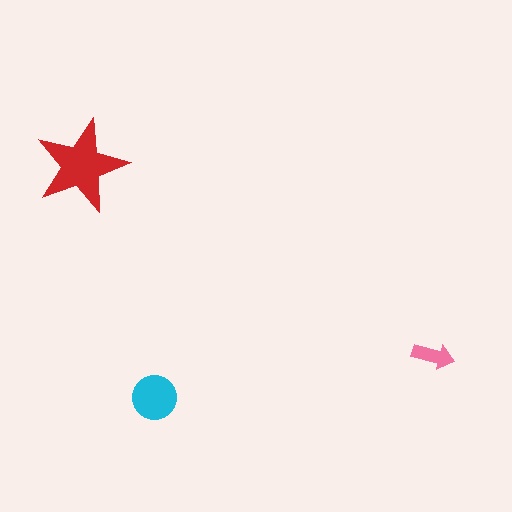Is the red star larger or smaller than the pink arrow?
Larger.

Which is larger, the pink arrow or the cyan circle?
The cyan circle.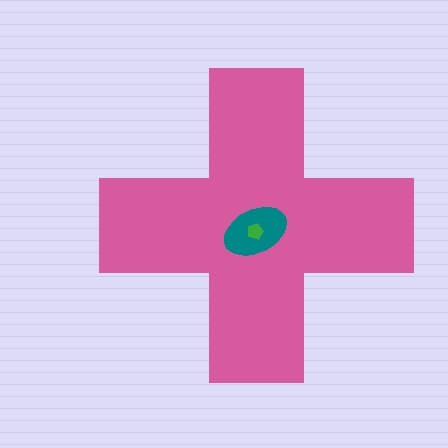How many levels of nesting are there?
3.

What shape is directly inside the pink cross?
The teal ellipse.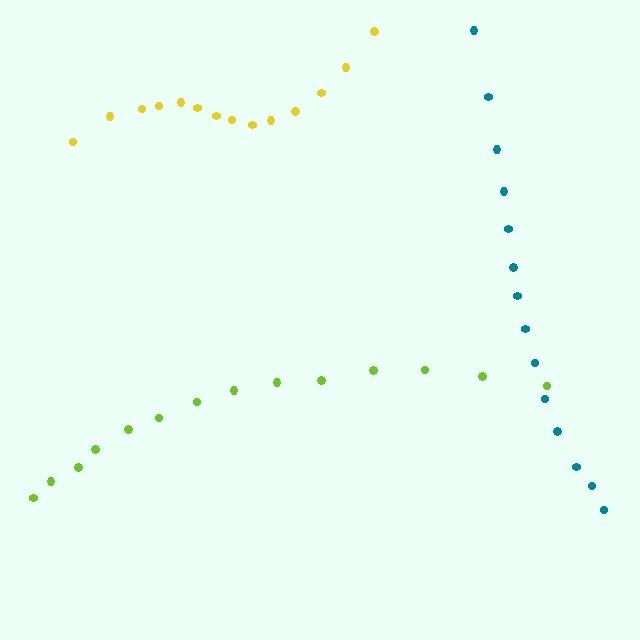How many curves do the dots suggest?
There are 3 distinct paths.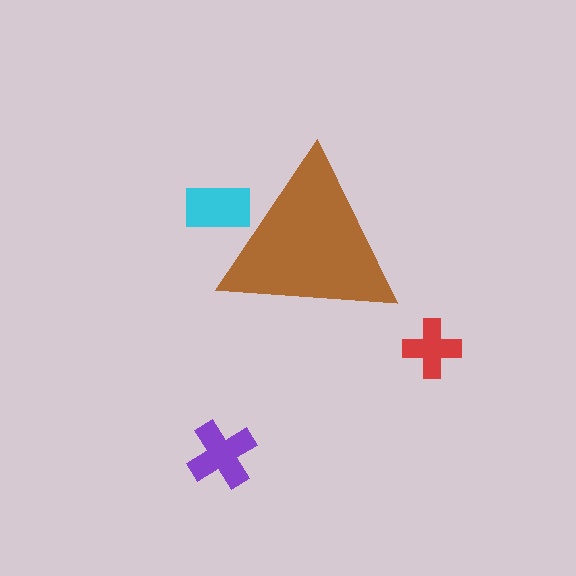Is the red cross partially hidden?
No, the red cross is fully visible.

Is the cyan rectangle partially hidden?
Yes, the cyan rectangle is partially hidden behind the brown triangle.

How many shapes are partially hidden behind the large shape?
1 shape is partially hidden.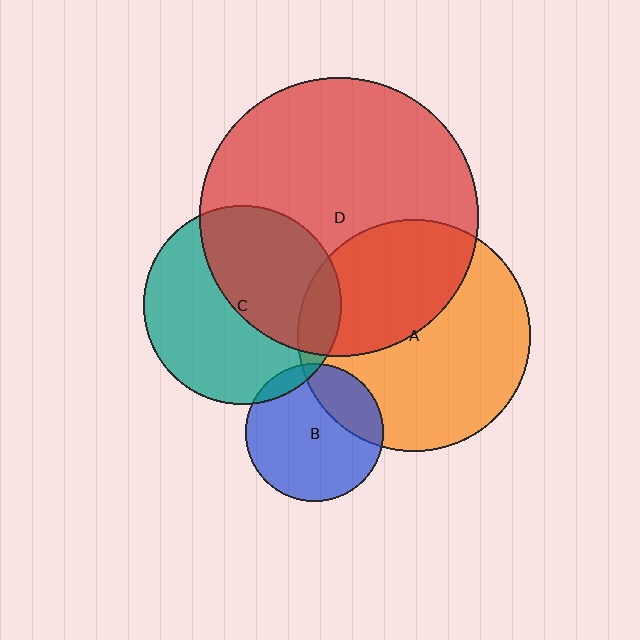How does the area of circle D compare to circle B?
Approximately 4.1 times.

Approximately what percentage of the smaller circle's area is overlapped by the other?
Approximately 10%.